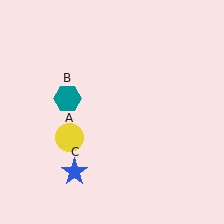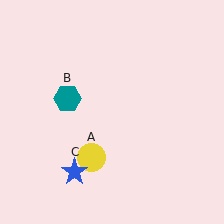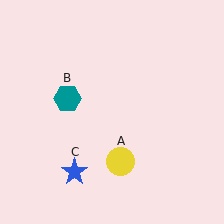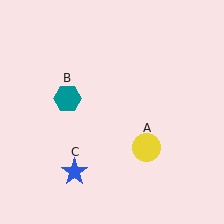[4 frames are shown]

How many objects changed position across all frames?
1 object changed position: yellow circle (object A).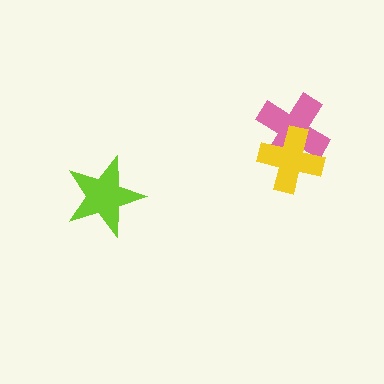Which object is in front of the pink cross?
The yellow cross is in front of the pink cross.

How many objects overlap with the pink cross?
1 object overlaps with the pink cross.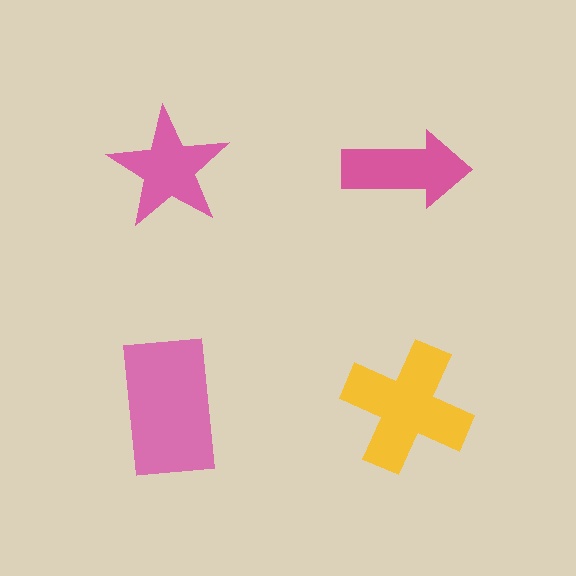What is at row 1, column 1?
A pink star.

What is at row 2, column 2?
A yellow cross.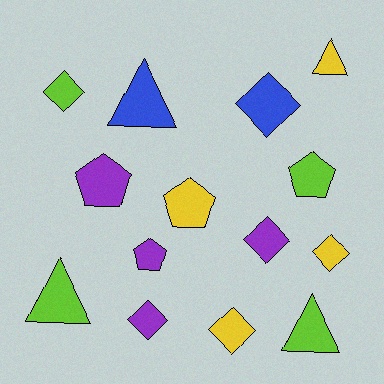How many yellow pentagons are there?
There is 1 yellow pentagon.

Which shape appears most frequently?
Diamond, with 6 objects.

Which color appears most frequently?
Lime, with 4 objects.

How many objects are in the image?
There are 14 objects.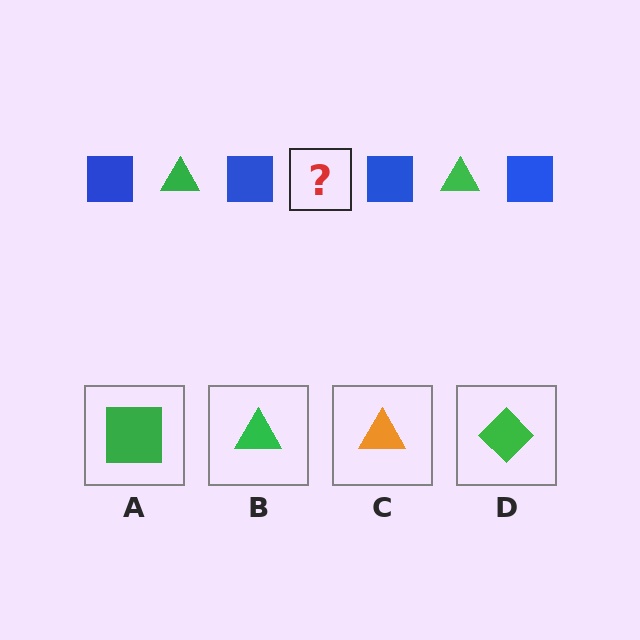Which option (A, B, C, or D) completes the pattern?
B.